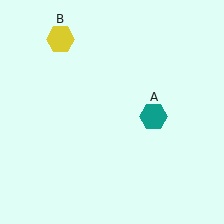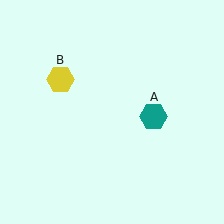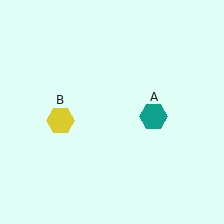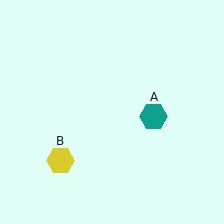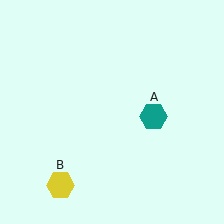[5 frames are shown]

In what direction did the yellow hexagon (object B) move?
The yellow hexagon (object B) moved down.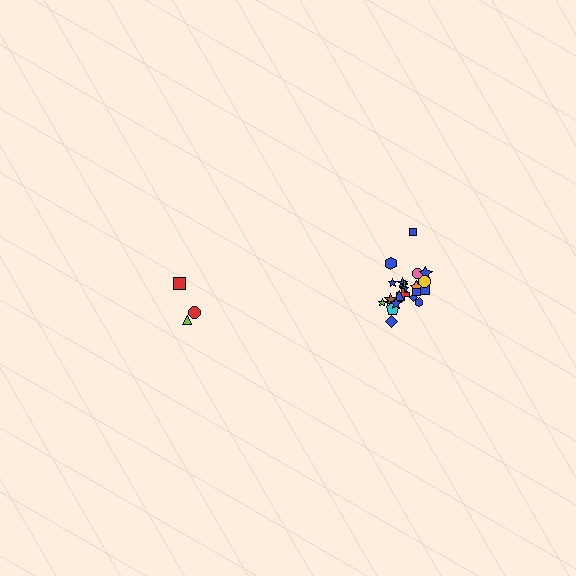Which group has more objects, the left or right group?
The right group.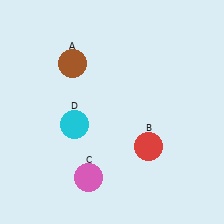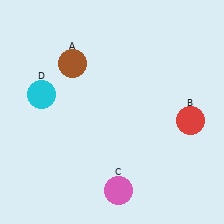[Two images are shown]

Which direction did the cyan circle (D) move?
The cyan circle (D) moved left.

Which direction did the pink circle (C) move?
The pink circle (C) moved right.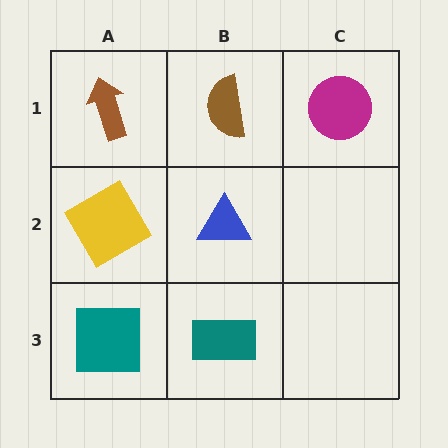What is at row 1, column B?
A brown semicircle.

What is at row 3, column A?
A teal square.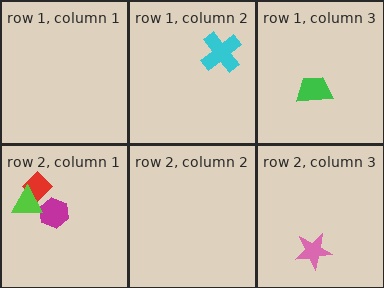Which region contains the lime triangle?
The row 2, column 1 region.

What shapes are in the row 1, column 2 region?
The cyan cross.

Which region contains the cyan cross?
The row 1, column 2 region.